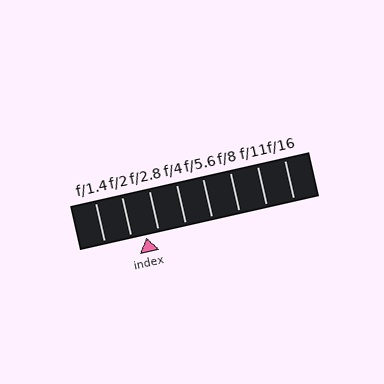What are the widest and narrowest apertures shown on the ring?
The widest aperture shown is f/1.4 and the narrowest is f/16.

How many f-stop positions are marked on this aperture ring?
There are 8 f-stop positions marked.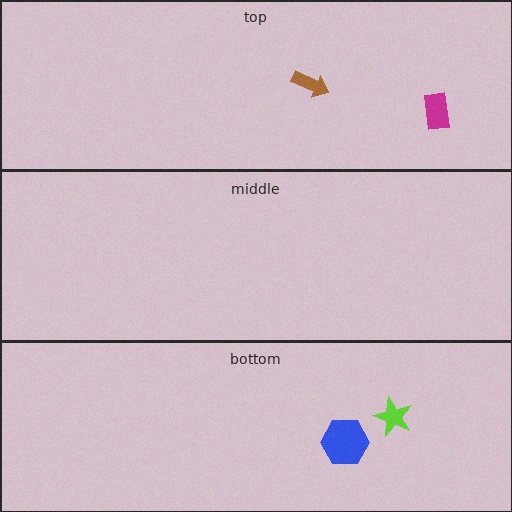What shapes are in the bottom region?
The lime star, the blue hexagon.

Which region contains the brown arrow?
The top region.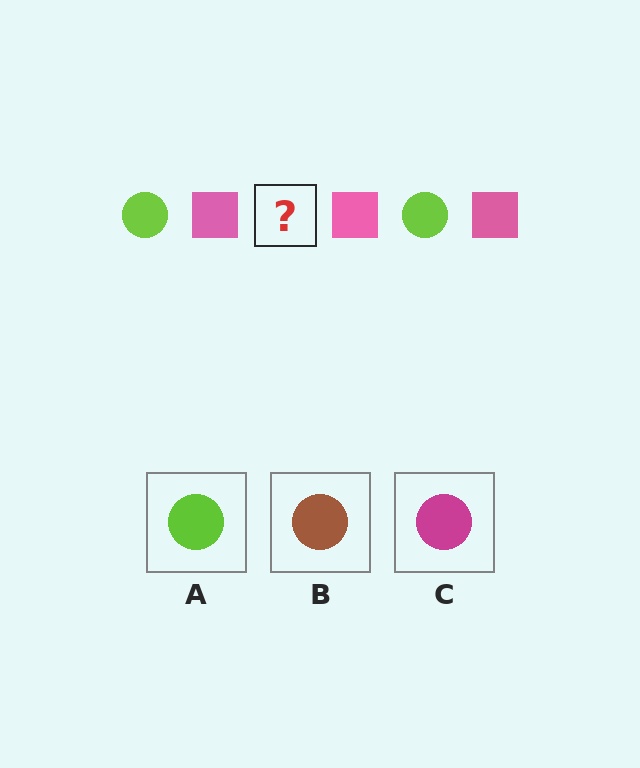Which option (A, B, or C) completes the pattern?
A.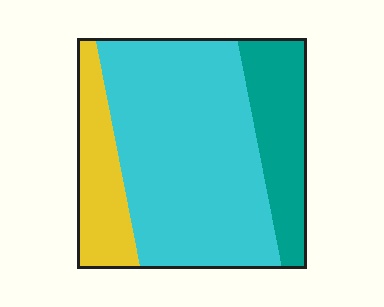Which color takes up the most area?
Cyan, at roughly 60%.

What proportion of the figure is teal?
Teal takes up about one fifth (1/5) of the figure.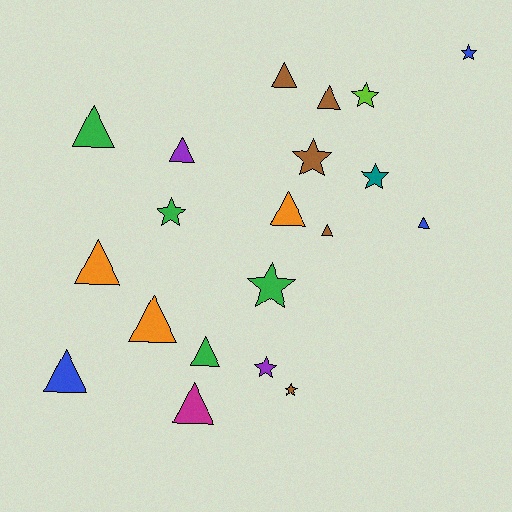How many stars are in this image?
There are 8 stars.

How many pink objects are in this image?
There are no pink objects.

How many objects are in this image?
There are 20 objects.